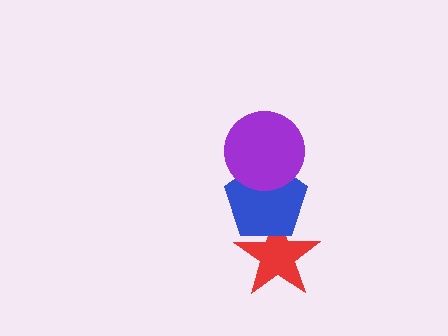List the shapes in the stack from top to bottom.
From top to bottom: the purple circle, the blue pentagon, the red star.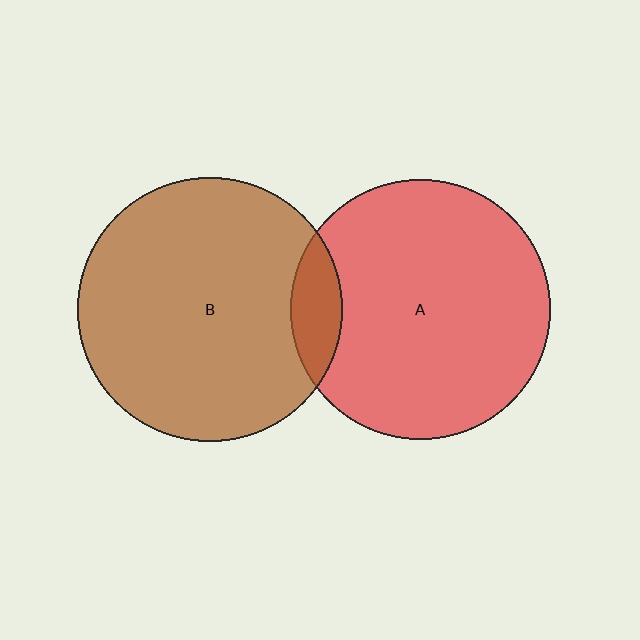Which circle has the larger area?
Circle B (brown).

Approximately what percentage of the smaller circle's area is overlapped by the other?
Approximately 10%.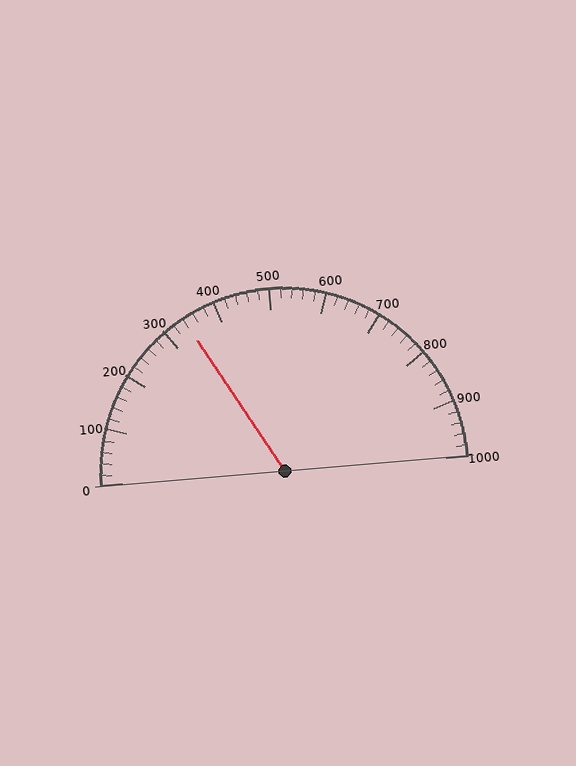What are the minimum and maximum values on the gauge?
The gauge ranges from 0 to 1000.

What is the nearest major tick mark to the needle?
The nearest major tick mark is 300.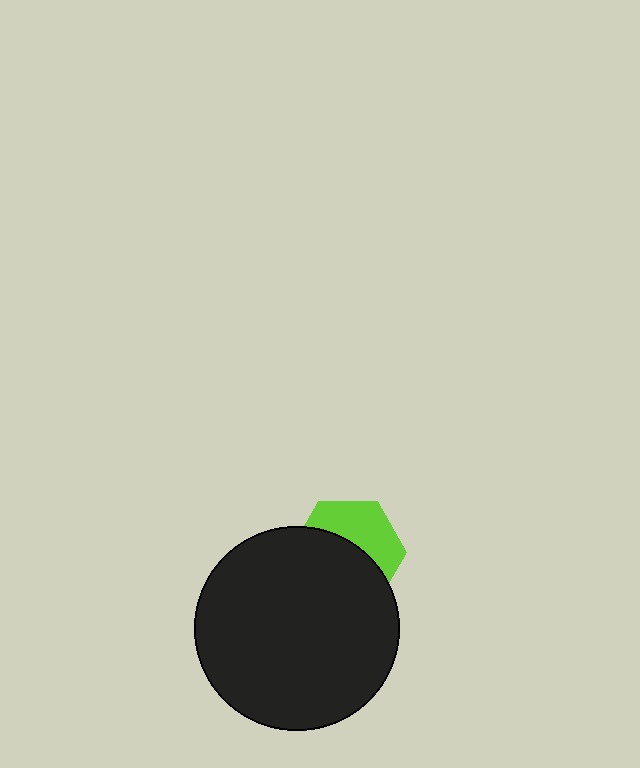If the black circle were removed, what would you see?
You would see the complete lime hexagon.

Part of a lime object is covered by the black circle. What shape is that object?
It is a hexagon.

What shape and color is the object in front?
The object in front is a black circle.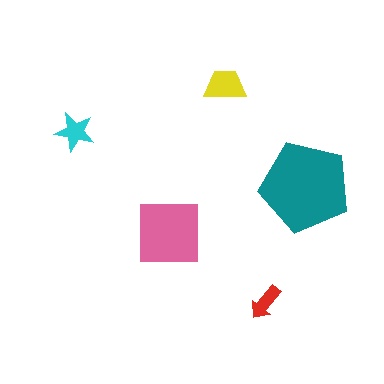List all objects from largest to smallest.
The teal pentagon, the pink square, the yellow trapezoid, the cyan star, the red arrow.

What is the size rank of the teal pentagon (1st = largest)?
1st.